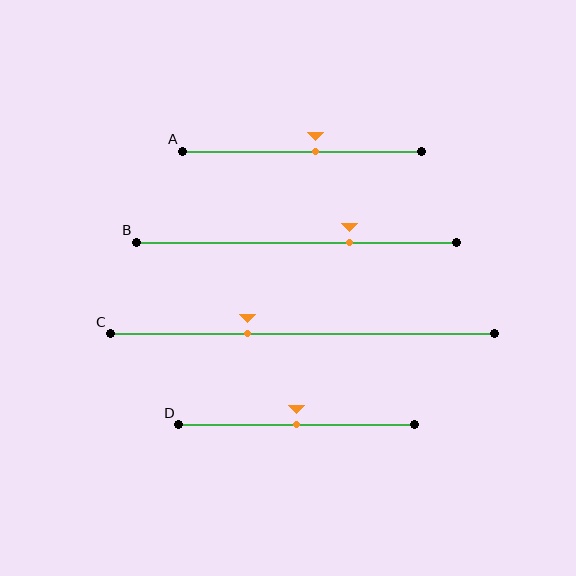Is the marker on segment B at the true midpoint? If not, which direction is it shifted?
No, the marker on segment B is shifted to the right by about 17% of the segment length.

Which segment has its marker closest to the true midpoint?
Segment D has its marker closest to the true midpoint.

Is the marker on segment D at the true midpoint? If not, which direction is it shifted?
Yes, the marker on segment D is at the true midpoint.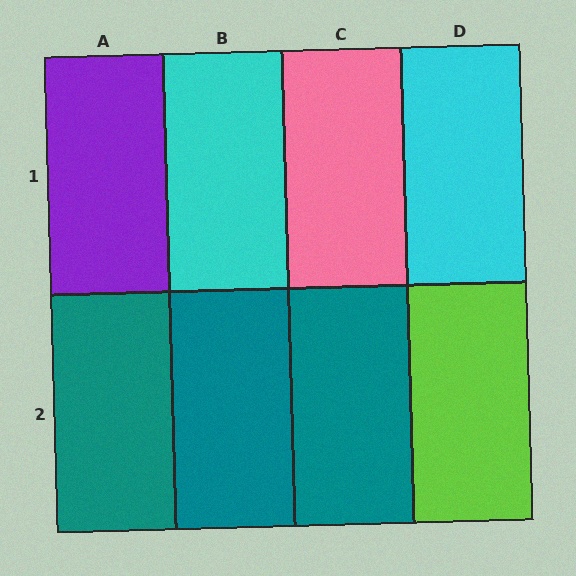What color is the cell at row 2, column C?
Teal.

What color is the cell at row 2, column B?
Teal.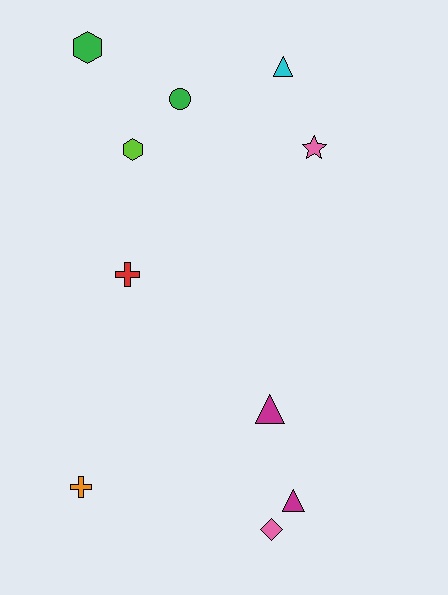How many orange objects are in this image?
There is 1 orange object.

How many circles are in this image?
There is 1 circle.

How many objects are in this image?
There are 10 objects.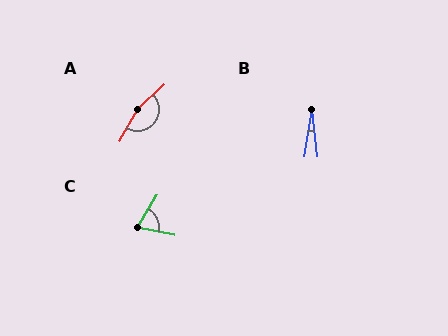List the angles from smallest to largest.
B (15°), C (70°), A (162°).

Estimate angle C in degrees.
Approximately 70 degrees.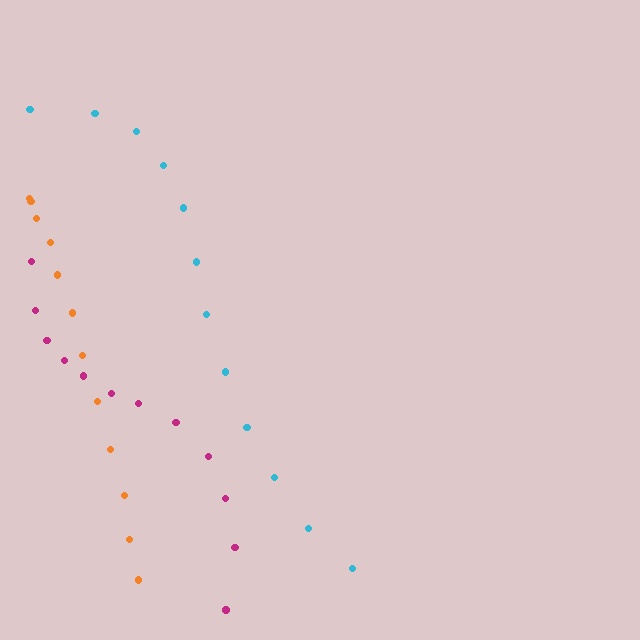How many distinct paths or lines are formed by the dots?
There are 3 distinct paths.